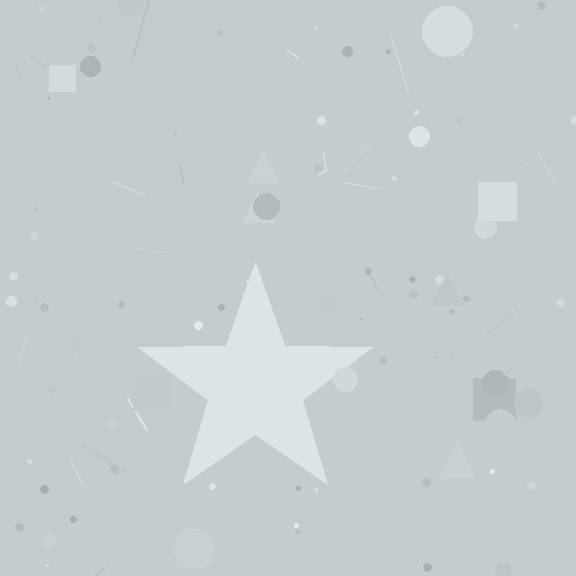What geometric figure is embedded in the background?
A star is embedded in the background.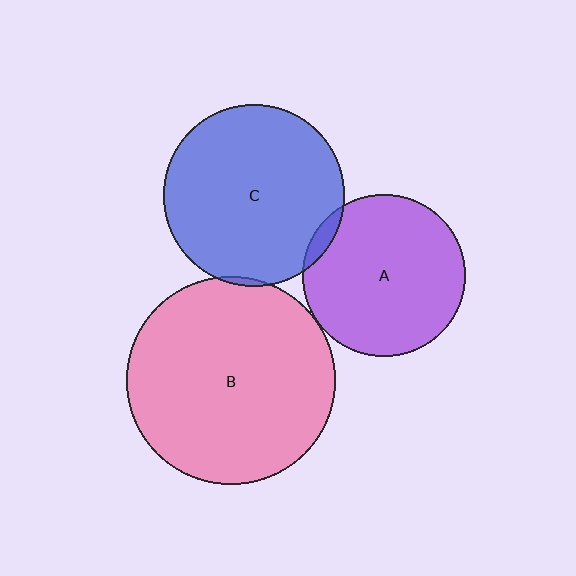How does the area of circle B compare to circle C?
Approximately 1.3 times.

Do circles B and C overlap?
Yes.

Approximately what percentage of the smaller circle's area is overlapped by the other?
Approximately 5%.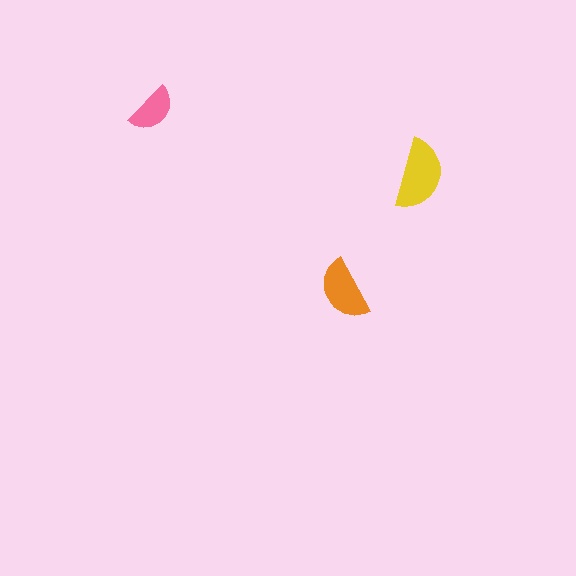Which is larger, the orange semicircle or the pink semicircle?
The orange one.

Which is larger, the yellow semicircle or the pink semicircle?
The yellow one.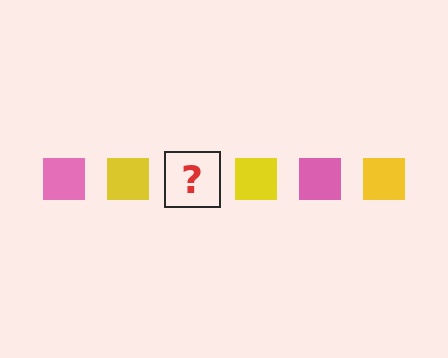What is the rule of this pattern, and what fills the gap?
The rule is that the pattern cycles through pink, yellow squares. The gap should be filled with a pink square.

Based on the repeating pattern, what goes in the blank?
The blank should be a pink square.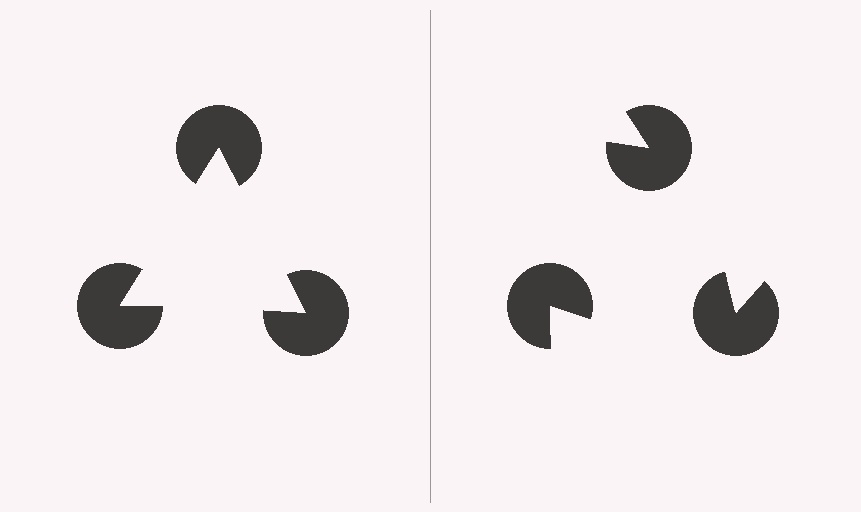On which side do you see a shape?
An illusory triangle appears on the left side. On the right side the wedge cuts are rotated, so no coherent shape forms.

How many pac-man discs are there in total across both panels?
6 — 3 on each side.